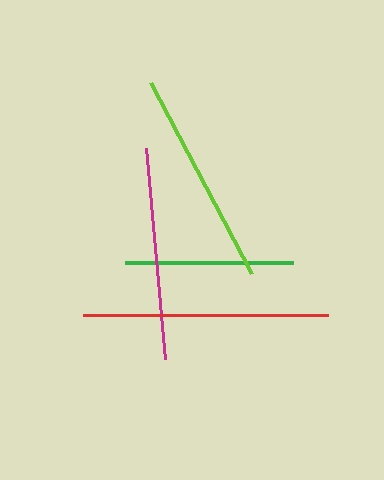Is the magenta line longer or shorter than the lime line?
The lime line is longer than the magenta line.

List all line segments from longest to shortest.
From longest to shortest: red, lime, magenta, green.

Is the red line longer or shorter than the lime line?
The red line is longer than the lime line.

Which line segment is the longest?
The red line is the longest at approximately 246 pixels.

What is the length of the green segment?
The green segment is approximately 168 pixels long.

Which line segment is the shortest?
The green line is the shortest at approximately 168 pixels.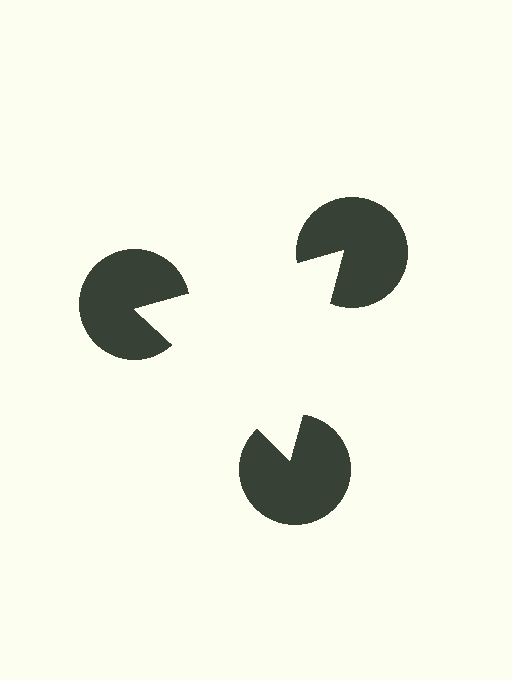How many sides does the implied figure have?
3 sides.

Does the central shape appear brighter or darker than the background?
It typically appears slightly brighter than the background, even though no actual brightness change is drawn.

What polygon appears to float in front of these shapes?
An illusory triangle — its edges are inferred from the aligned wedge cuts in the pac-man discs, not physically drawn.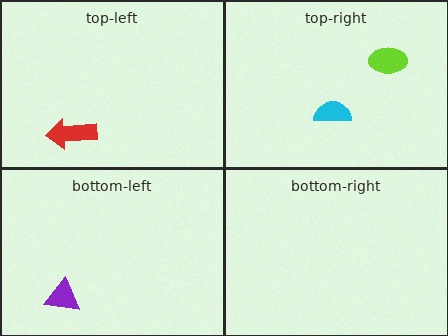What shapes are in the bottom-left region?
The purple triangle.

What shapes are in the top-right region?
The cyan semicircle, the lime ellipse.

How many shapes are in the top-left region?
1.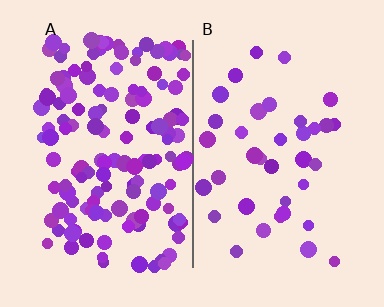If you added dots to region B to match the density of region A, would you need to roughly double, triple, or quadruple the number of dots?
Approximately quadruple.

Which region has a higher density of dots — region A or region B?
A (the left).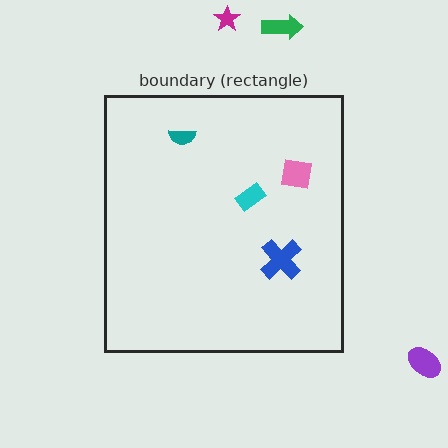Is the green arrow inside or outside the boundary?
Outside.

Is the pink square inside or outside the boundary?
Inside.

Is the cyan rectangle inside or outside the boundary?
Inside.